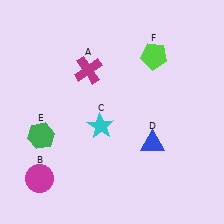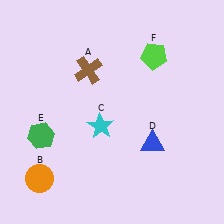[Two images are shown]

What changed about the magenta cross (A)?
In Image 1, A is magenta. In Image 2, it changed to brown.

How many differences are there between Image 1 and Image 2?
There are 2 differences between the two images.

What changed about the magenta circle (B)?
In Image 1, B is magenta. In Image 2, it changed to orange.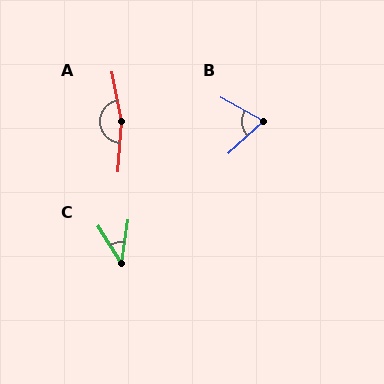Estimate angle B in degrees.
Approximately 71 degrees.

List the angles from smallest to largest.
C (41°), B (71°), A (164°).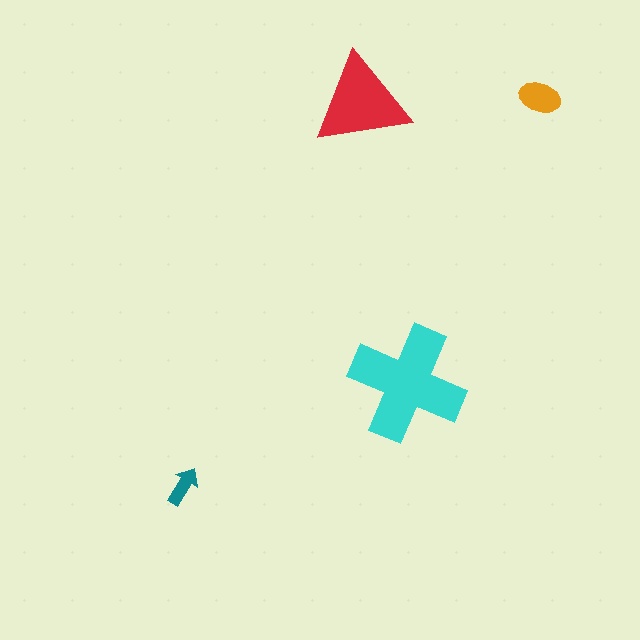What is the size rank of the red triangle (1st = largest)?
2nd.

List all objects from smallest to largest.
The teal arrow, the orange ellipse, the red triangle, the cyan cross.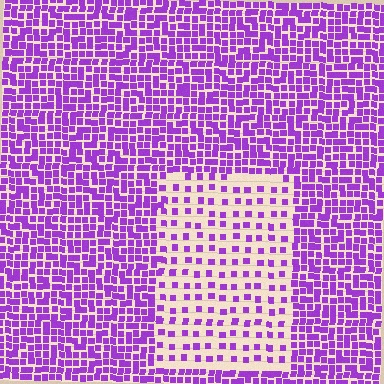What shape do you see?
I see a rectangle.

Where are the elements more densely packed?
The elements are more densely packed outside the rectangle boundary.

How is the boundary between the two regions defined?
The boundary is defined by a change in element density (approximately 2.6x ratio). All elements are the same color, size, and shape.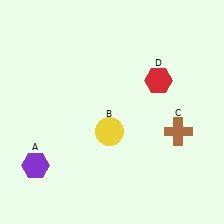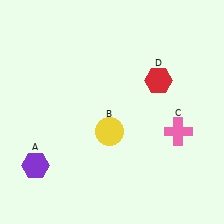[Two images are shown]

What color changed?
The cross (C) changed from brown in Image 1 to pink in Image 2.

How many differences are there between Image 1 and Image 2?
There is 1 difference between the two images.